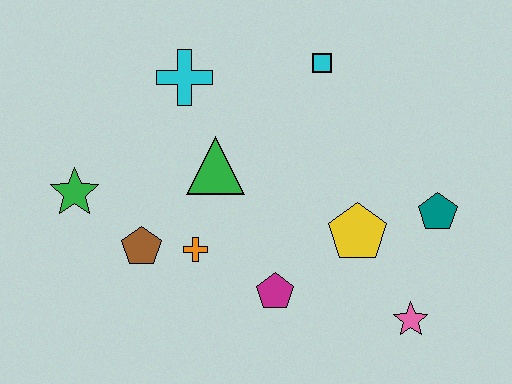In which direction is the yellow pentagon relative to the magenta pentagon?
The yellow pentagon is to the right of the magenta pentagon.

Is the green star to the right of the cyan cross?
No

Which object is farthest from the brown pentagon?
The teal pentagon is farthest from the brown pentagon.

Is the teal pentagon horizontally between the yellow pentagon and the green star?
No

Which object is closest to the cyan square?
The cyan cross is closest to the cyan square.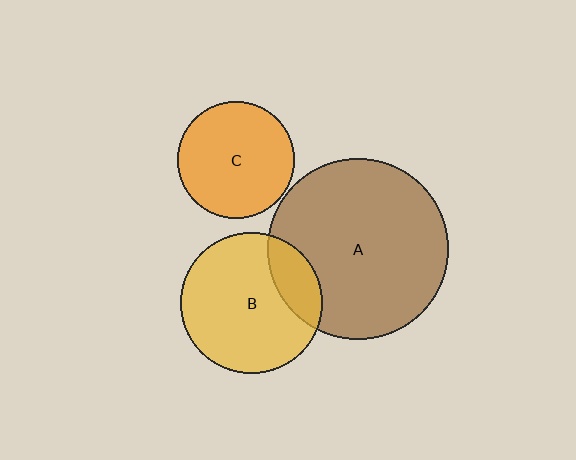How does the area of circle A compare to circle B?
Approximately 1.6 times.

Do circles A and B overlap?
Yes.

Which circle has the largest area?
Circle A (brown).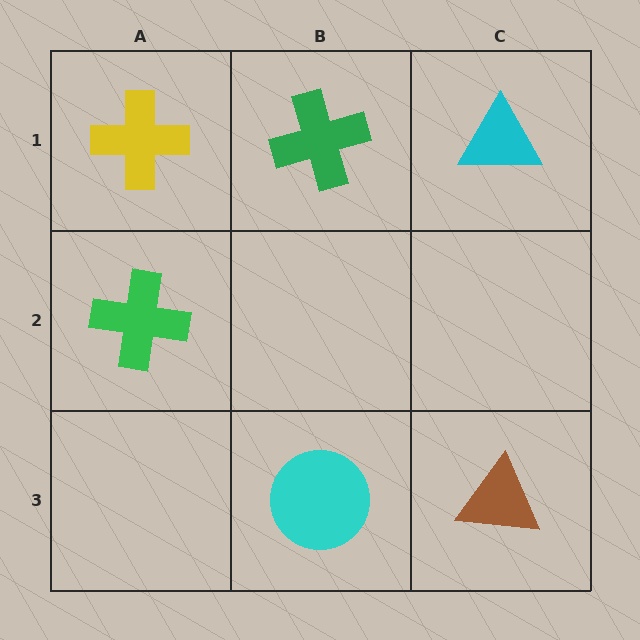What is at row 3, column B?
A cyan circle.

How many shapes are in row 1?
3 shapes.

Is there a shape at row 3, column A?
No, that cell is empty.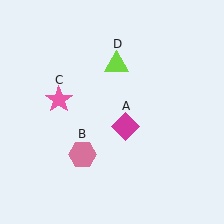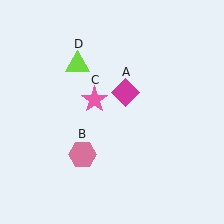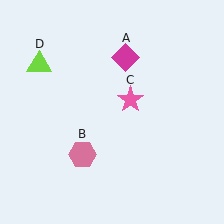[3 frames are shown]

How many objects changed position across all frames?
3 objects changed position: magenta diamond (object A), pink star (object C), lime triangle (object D).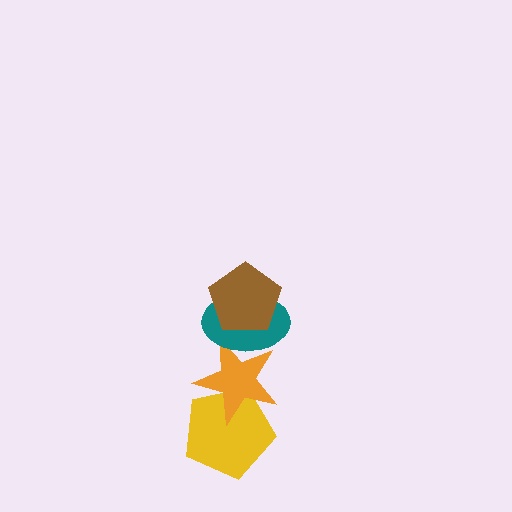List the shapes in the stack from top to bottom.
From top to bottom: the brown pentagon, the teal ellipse, the orange star, the yellow pentagon.